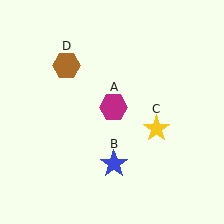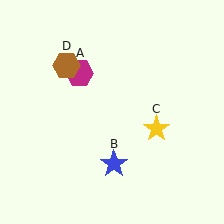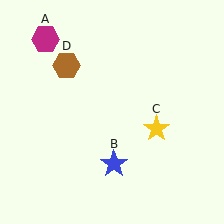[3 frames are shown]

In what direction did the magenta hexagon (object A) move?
The magenta hexagon (object A) moved up and to the left.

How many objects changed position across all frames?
1 object changed position: magenta hexagon (object A).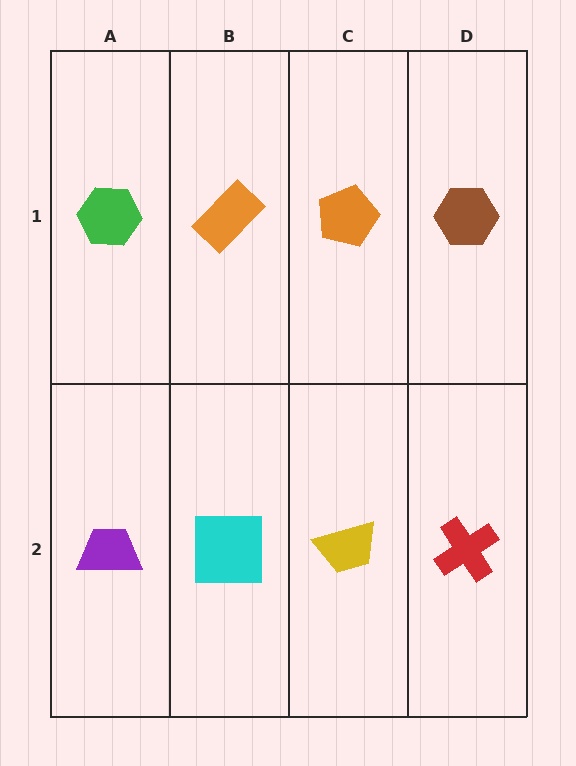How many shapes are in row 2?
4 shapes.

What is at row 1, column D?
A brown hexagon.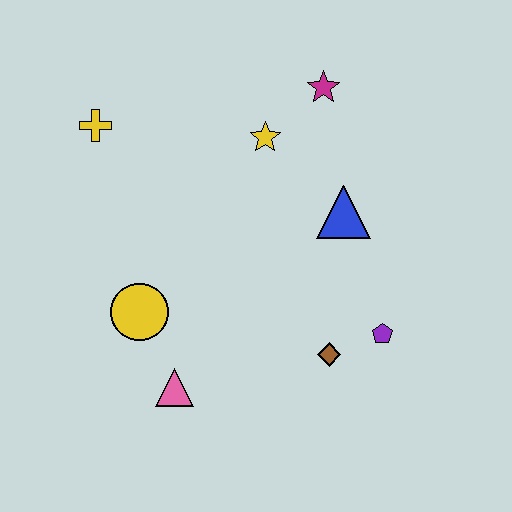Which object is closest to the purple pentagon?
The brown diamond is closest to the purple pentagon.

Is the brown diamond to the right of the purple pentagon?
No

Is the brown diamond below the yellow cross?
Yes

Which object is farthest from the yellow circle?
The magenta star is farthest from the yellow circle.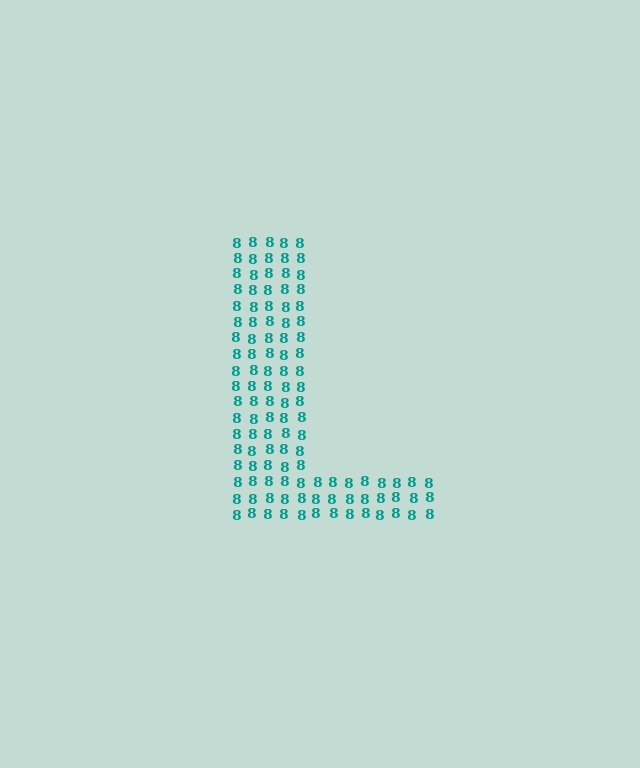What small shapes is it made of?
It is made of small digit 8's.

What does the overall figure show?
The overall figure shows the letter L.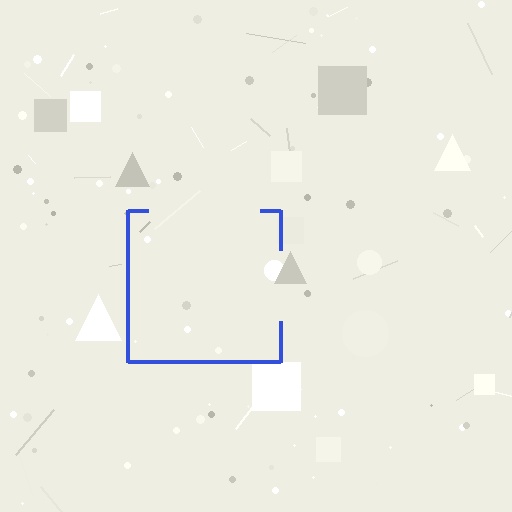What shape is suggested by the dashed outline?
The dashed outline suggests a square.